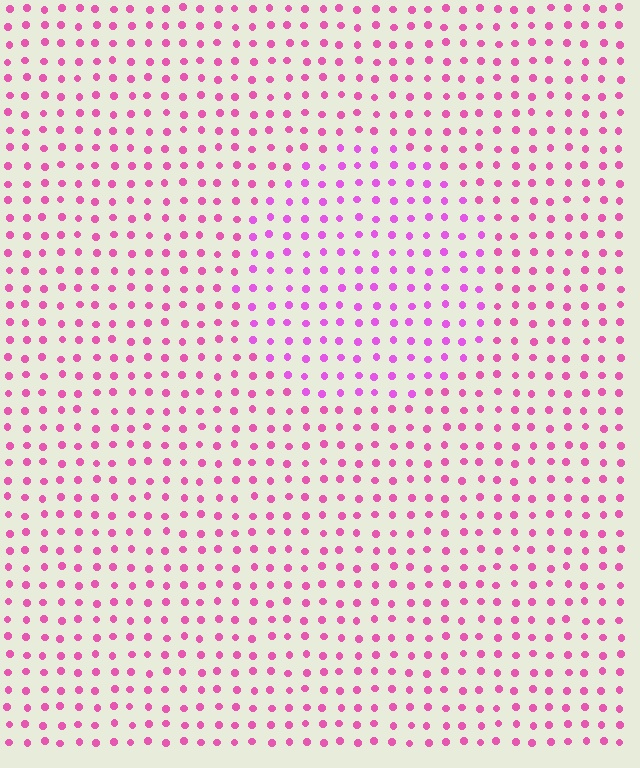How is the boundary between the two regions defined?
The boundary is defined purely by a slight shift in hue (about 23 degrees). Spacing, size, and orientation are identical on both sides.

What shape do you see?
I see a circle.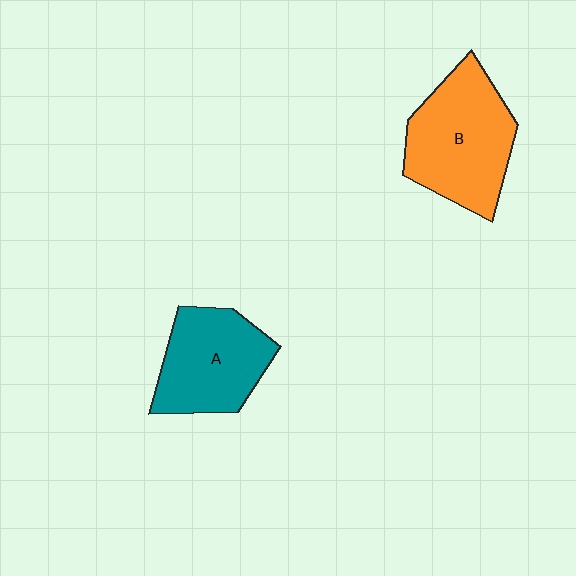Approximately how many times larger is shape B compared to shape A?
Approximately 1.2 times.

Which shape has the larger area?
Shape B (orange).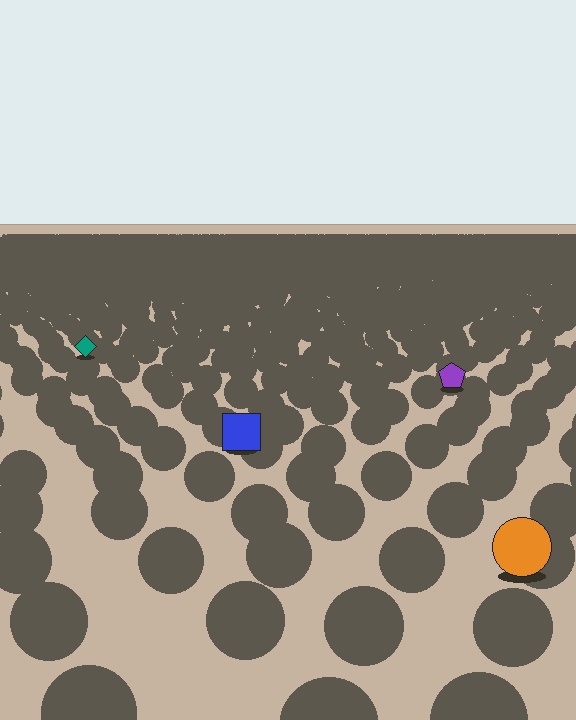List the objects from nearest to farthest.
From nearest to farthest: the orange circle, the blue square, the purple pentagon, the teal diamond.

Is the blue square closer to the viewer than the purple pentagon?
Yes. The blue square is closer — you can tell from the texture gradient: the ground texture is coarser near it.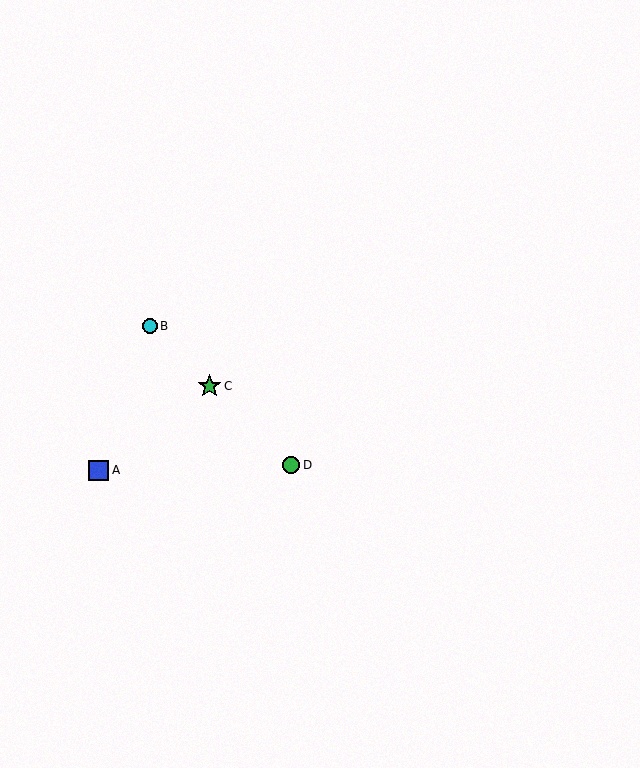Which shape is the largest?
The green star (labeled C) is the largest.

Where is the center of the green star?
The center of the green star is at (210, 386).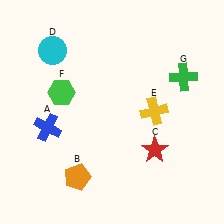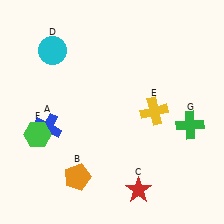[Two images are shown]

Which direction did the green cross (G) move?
The green cross (G) moved down.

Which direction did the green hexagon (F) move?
The green hexagon (F) moved down.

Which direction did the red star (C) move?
The red star (C) moved down.